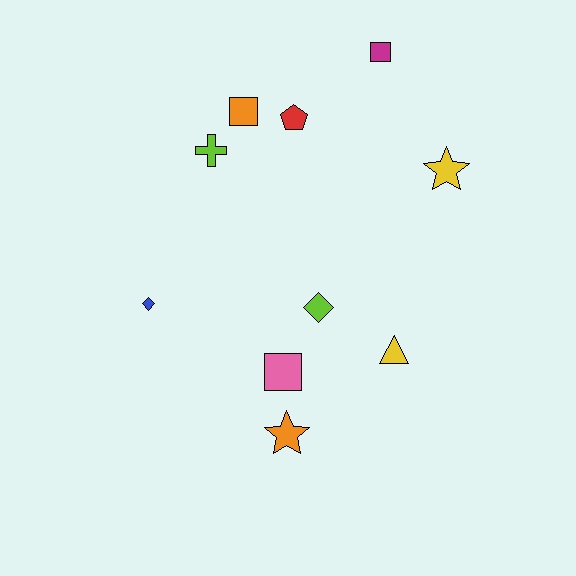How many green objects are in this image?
There are no green objects.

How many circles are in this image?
There are no circles.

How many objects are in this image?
There are 10 objects.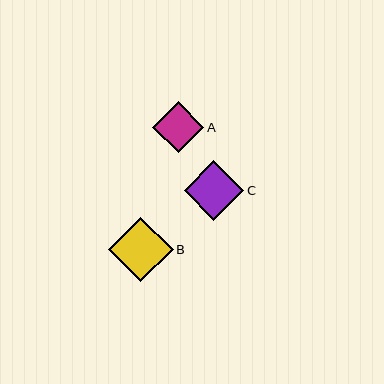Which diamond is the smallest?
Diamond A is the smallest with a size of approximately 52 pixels.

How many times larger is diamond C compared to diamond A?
Diamond C is approximately 1.2 times the size of diamond A.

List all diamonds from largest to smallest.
From largest to smallest: B, C, A.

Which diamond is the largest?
Diamond B is the largest with a size of approximately 65 pixels.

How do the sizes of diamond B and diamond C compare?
Diamond B and diamond C are approximately the same size.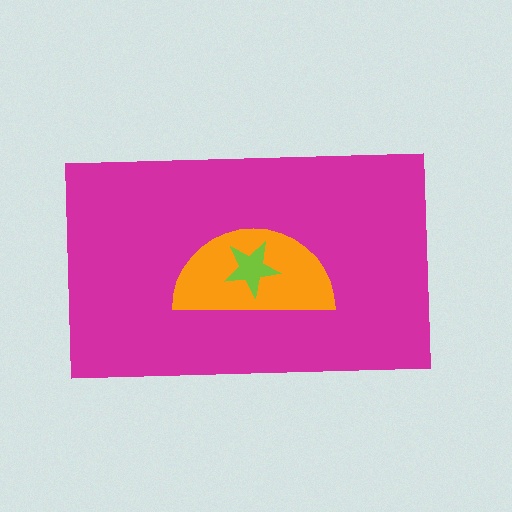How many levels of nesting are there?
3.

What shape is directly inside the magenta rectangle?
The orange semicircle.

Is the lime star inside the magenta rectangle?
Yes.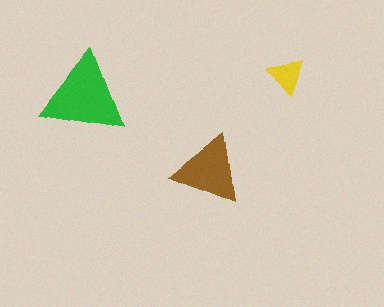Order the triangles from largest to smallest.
the green one, the brown one, the yellow one.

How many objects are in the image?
There are 3 objects in the image.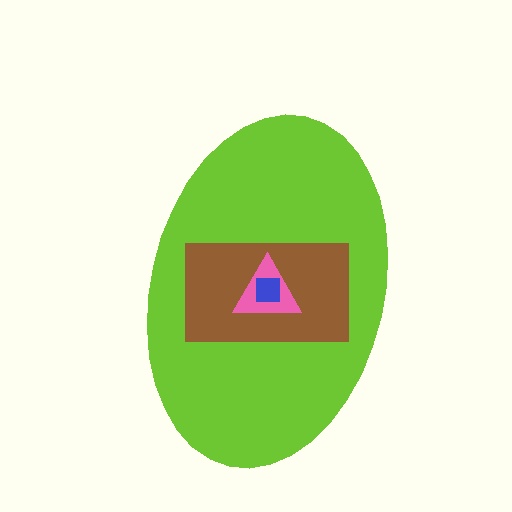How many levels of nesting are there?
4.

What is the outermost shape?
The lime ellipse.